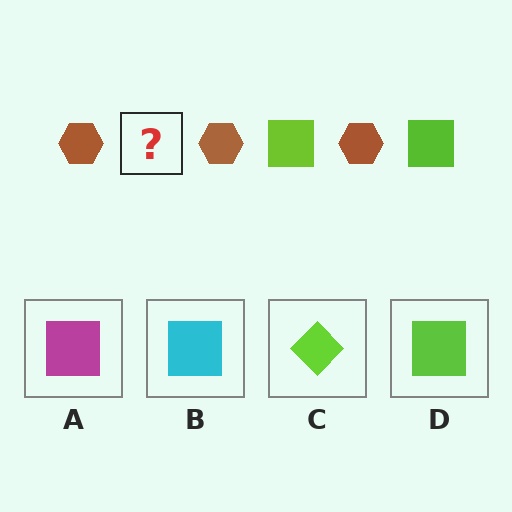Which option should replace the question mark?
Option D.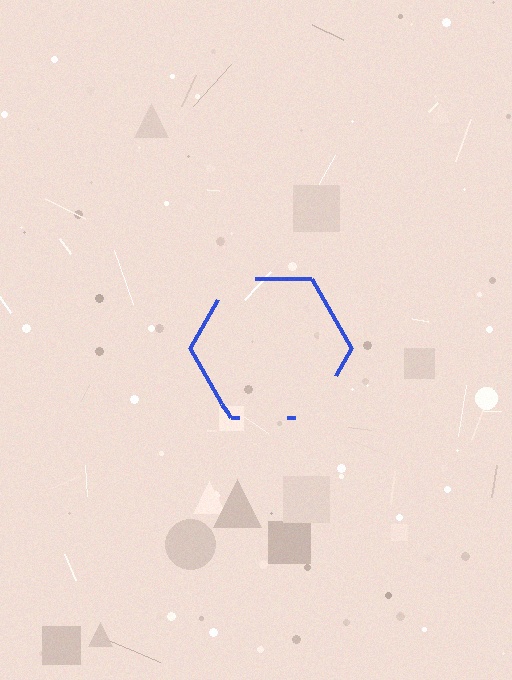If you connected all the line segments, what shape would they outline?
They would outline a hexagon.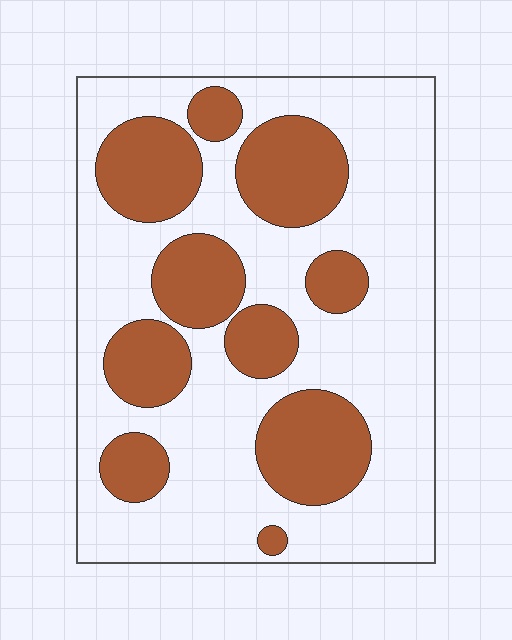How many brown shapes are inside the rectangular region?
10.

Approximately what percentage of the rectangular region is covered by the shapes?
Approximately 35%.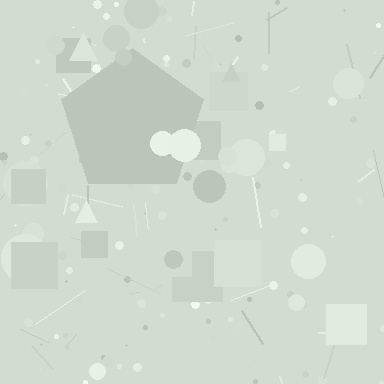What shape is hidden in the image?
A pentagon is hidden in the image.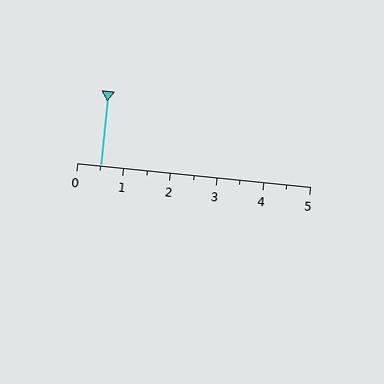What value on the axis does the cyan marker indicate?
The marker indicates approximately 0.5.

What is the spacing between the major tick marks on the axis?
The major ticks are spaced 1 apart.